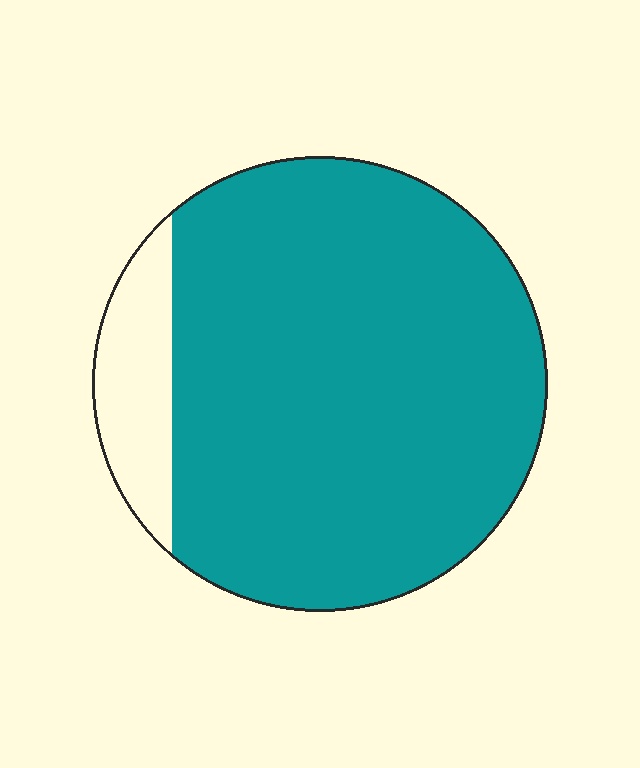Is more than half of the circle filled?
Yes.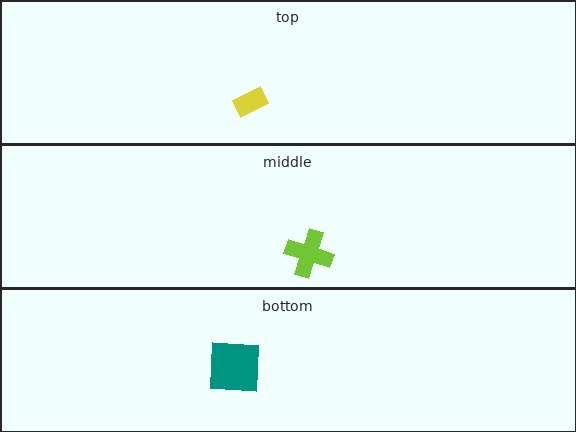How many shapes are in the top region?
1.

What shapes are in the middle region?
The lime cross.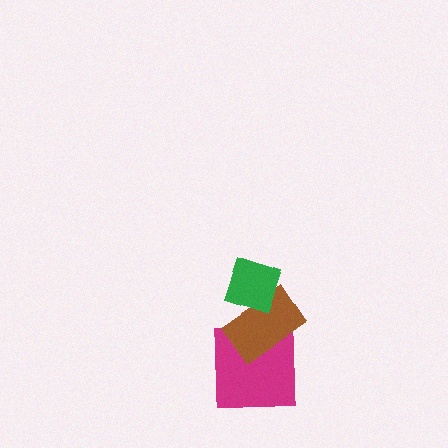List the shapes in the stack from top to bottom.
From top to bottom: the green diamond, the brown rectangle, the magenta square.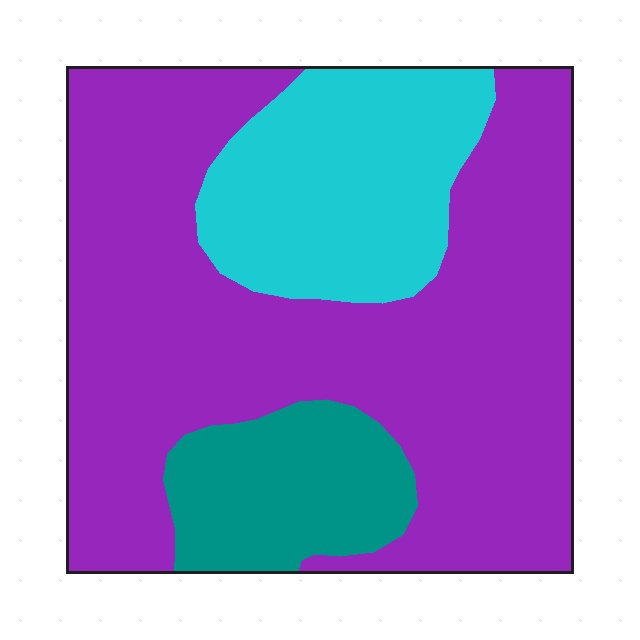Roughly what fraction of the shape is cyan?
Cyan covers about 20% of the shape.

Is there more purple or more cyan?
Purple.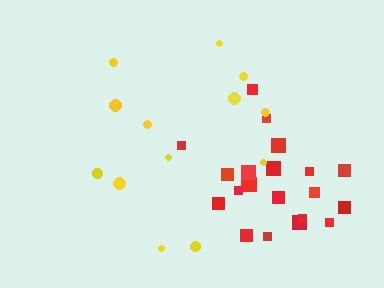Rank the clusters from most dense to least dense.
red, yellow.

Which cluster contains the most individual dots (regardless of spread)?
Red (21).